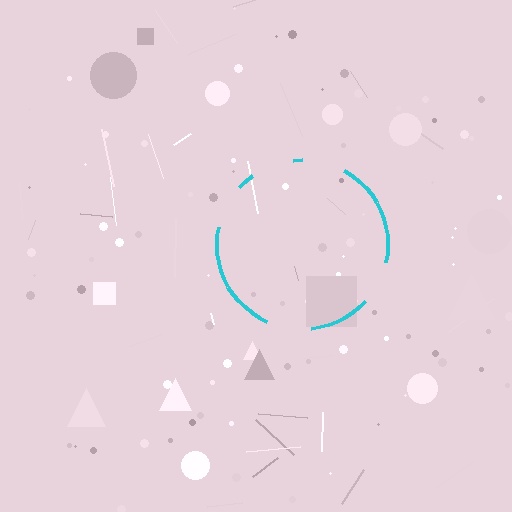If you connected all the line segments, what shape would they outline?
They would outline a circle.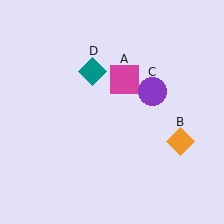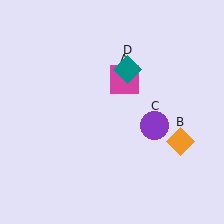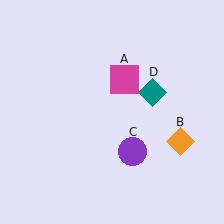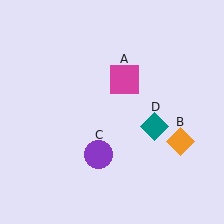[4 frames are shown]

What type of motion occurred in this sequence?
The purple circle (object C), teal diamond (object D) rotated clockwise around the center of the scene.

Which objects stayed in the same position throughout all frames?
Magenta square (object A) and orange diamond (object B) remained stationary.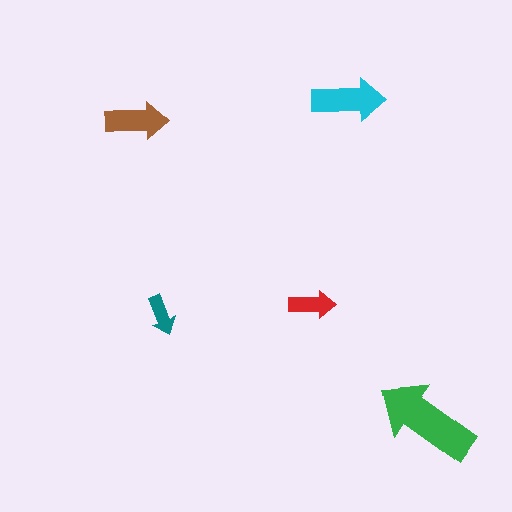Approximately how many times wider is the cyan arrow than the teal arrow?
About 2 times wider.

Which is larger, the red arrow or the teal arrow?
The red one.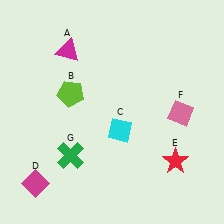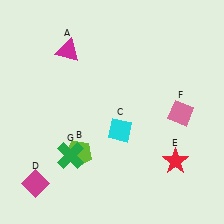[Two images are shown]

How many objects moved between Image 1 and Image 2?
1 object moved between the two images.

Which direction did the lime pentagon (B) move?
The lime pentagon (B) moved down.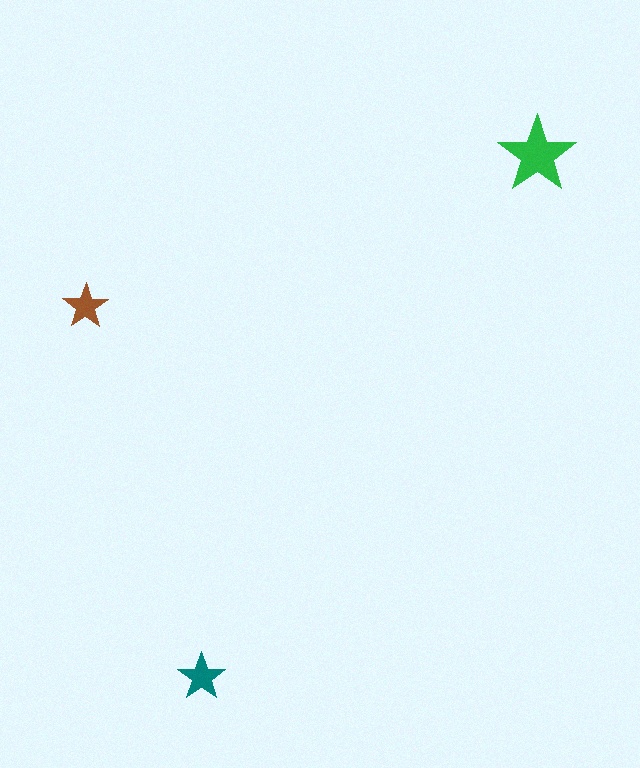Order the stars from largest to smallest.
the green one, the teal one, the brown one.